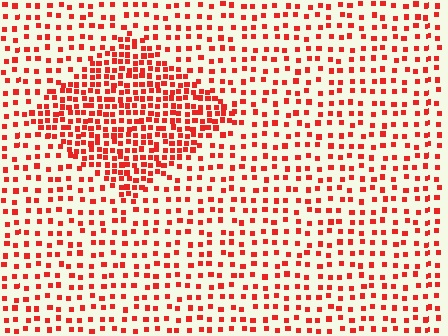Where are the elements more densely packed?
The elements are more densely packed inside the diamond boundary.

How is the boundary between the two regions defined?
The boundary is defined by a change in element density (approximately 2.2x ratio). All elements are the same color, size, and shape.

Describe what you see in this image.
The image contains small red elements arranged at two different densities. A diamond-shaped region is visible where the elements are more densely packed than the surrounding area.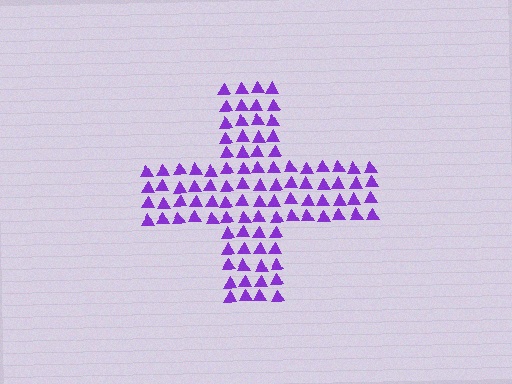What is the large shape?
The large shape is a cross.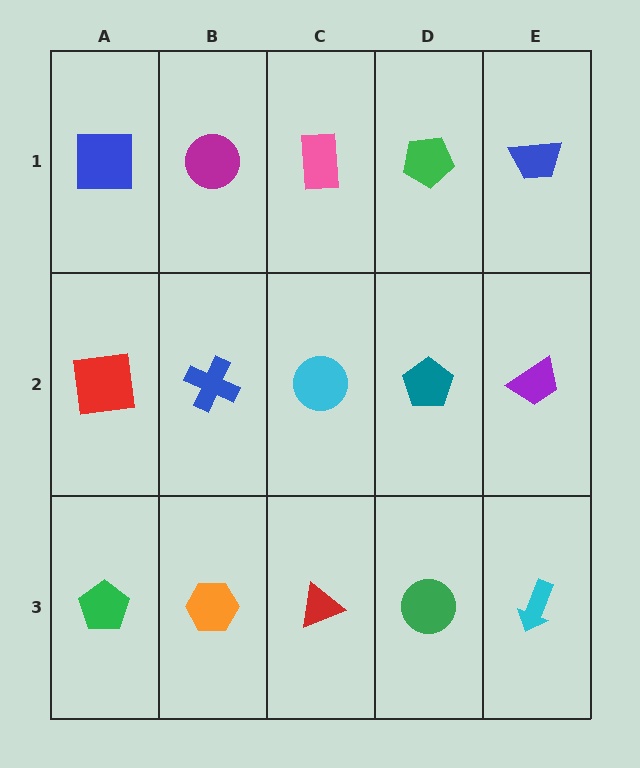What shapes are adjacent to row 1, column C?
A cyan circle (row 2, column C), a magenta circle (row 1, column B), a green pentagon (row 1, column D).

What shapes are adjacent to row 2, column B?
A magenta circle (row 1, column B), an orange hexagon (row 3, column B), a red square (row 2, column A), a cyan circle (row 2, column C).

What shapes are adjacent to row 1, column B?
A blue cross (row 2, column B), a blue square (row 1, column A), a pink rectangle (row 1, column C).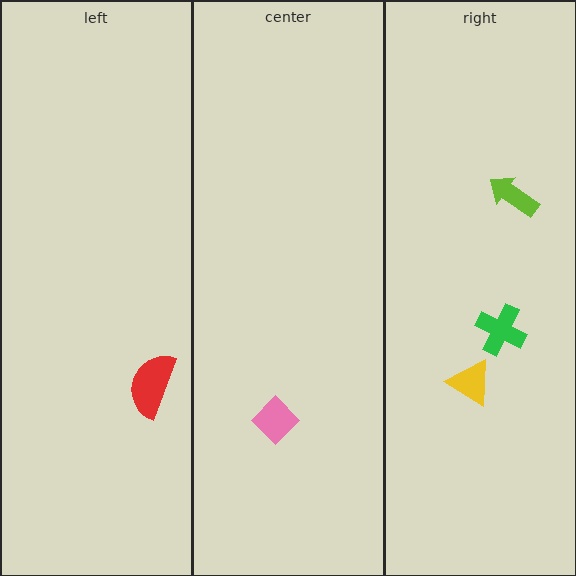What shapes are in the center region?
The pink diamond.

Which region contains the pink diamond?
The center region.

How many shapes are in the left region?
1.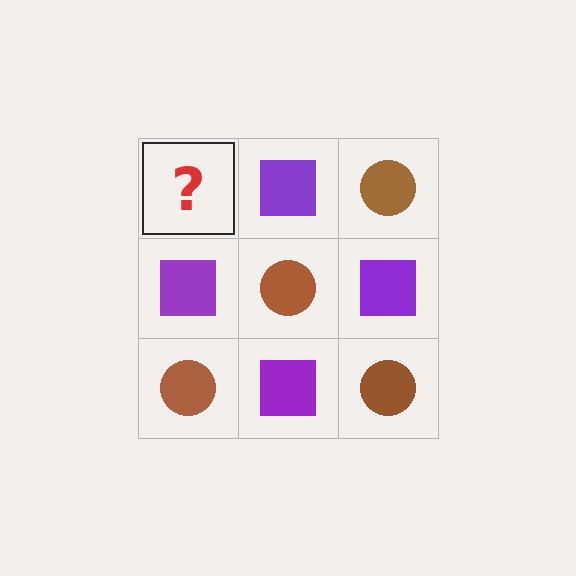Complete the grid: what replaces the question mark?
The question mark should be replaced with a brown circle.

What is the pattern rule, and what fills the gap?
The rule is that it alternates brown circle and purple square in a checkerboard pattern. The gap should be filled with a brown circle.